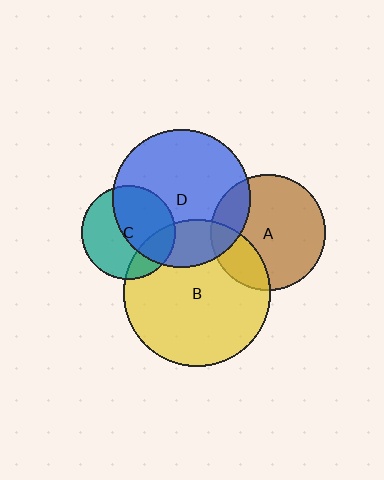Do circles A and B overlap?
Yes.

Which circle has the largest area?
Circle B (yellow).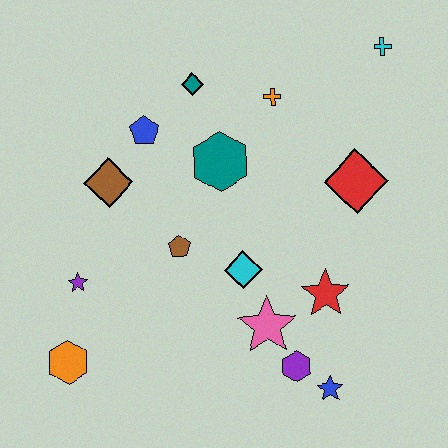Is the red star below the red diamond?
Yes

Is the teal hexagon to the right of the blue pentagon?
Yes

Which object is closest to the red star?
The pink star is closest to the red star.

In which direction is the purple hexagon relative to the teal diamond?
The purple hexagon is below the teal diamond.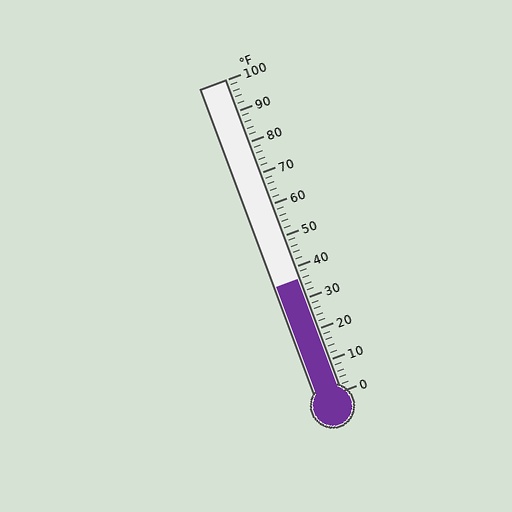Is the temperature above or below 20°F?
The temperature is above 20°F.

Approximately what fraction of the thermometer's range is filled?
The thermometer is filled to approximately 35% of its range.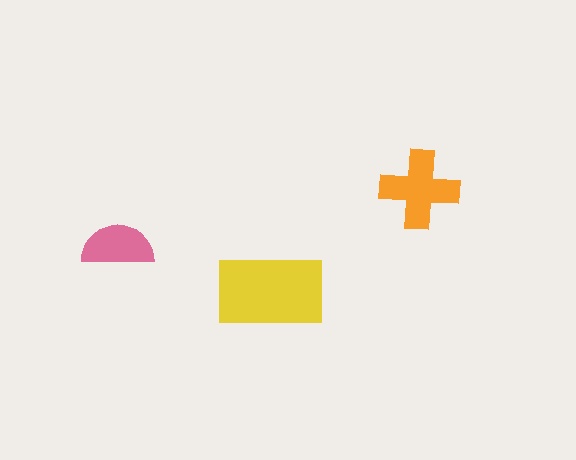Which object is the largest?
The yellow rectangle.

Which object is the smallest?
The pink semicircle.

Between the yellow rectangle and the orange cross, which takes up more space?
The yellow rectangle.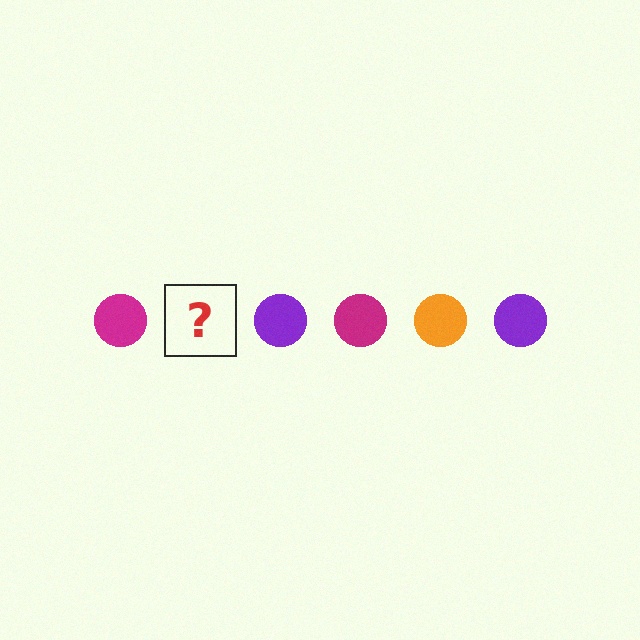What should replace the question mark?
The question mark should be replaced with an orange circle.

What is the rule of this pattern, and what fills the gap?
The rule is that the pattern cycles through magenta, orange, purple circles. The gap should be filled with an orange circle.